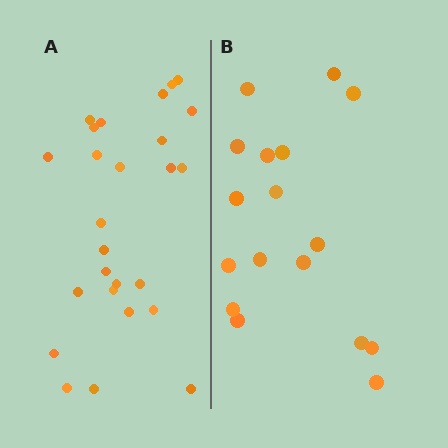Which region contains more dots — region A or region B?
Region A (the left region) has more dots.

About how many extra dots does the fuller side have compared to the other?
Region A has roughly 8 or so more dots than region B.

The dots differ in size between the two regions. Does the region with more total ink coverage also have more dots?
No. Region B has more total ink coverage because its dots are larger, but region A actually contains more individual dots. Total area can be misleading — the number of items is what matters here.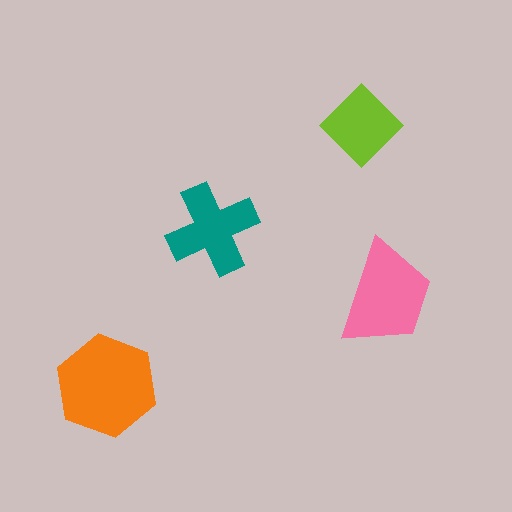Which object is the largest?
The orange hexagon.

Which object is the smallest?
The lime diamond.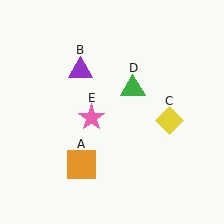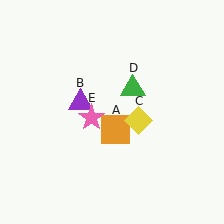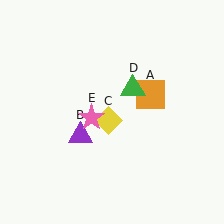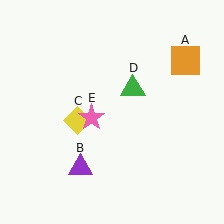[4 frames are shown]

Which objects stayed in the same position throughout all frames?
Green triangle (object D) and pink star (object E) remained stationary.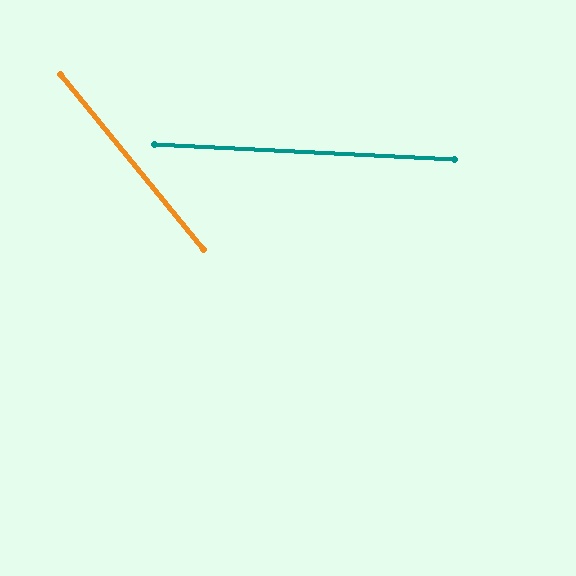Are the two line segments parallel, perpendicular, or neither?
Neither parallel nor perpendicular — they differ by about 48°.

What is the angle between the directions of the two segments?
Approximately 48 degrees.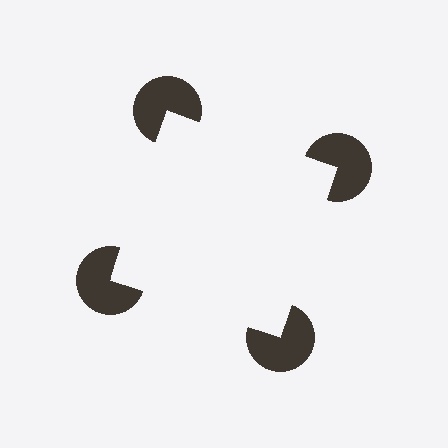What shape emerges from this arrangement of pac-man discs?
An illusory square — its edges are inferred from the aligned wedge cuts in the pac-man discs, not physically drawn.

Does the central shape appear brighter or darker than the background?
It typically appears slightly brighter than the background, even though no actual brightness change is drawn.